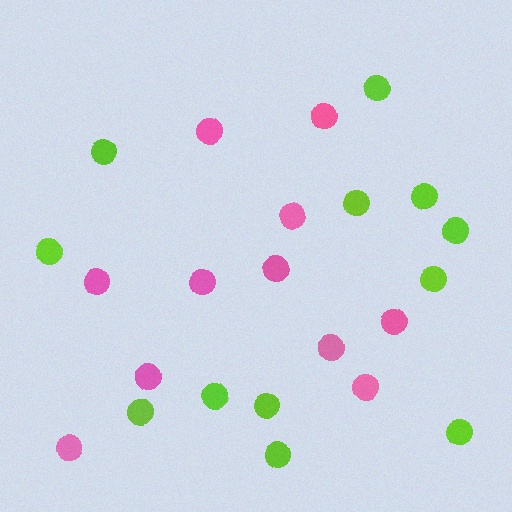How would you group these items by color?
There are 2 groups: one group of pink circles (11) and one group of lime circles (12).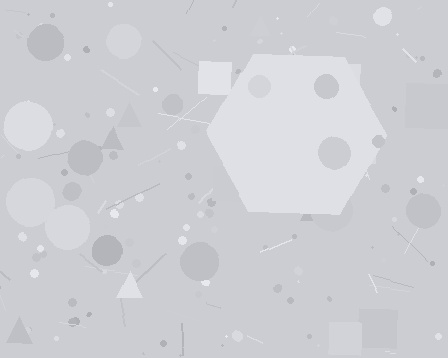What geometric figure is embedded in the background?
A hexagon is embedded in the background.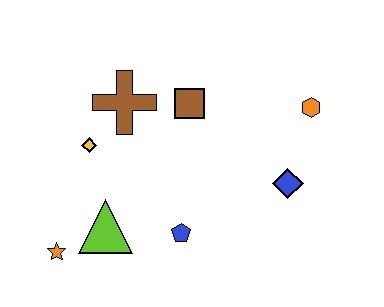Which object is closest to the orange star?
The lime triangle is closest to the orange star.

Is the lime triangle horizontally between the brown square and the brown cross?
No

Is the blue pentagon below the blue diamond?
Yes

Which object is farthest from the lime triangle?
The orange hexagon is farthest from the lime triangle.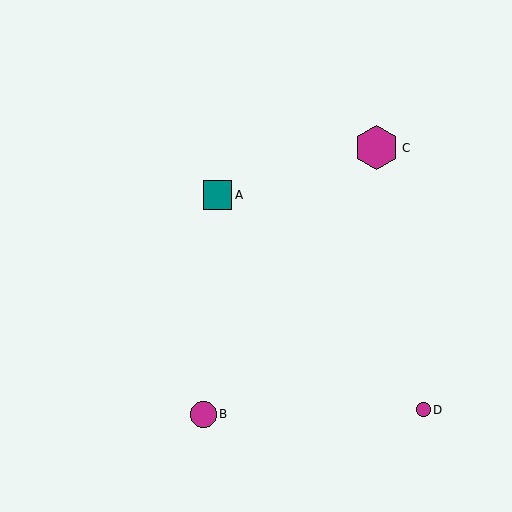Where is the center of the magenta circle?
The center of the magenta circle is at (203, 414).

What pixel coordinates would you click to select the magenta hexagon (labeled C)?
Click at (377, 148) to select the magenta hexagon C.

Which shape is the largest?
The magenta hexagon (labeled C) is the largest.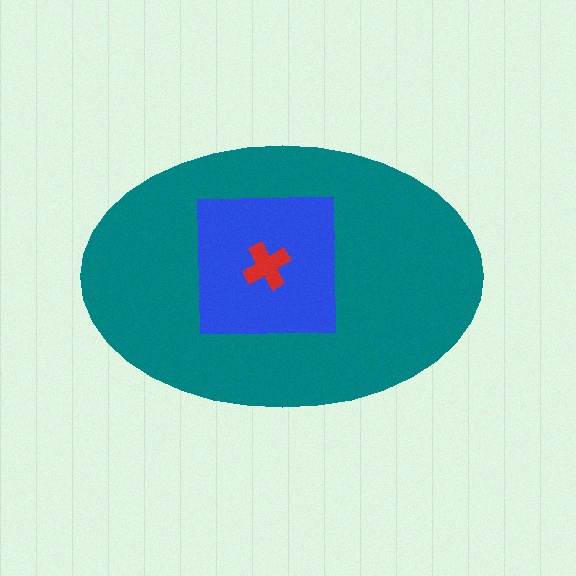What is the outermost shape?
The teal ellipse.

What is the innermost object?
The red cross.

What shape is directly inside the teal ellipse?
The blue square.